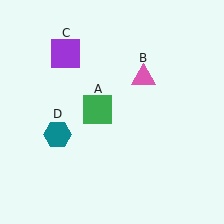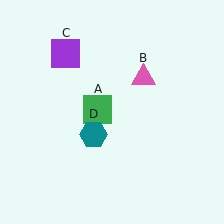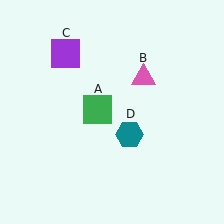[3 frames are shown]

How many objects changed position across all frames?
1 object changed position: teal hexagon (object D).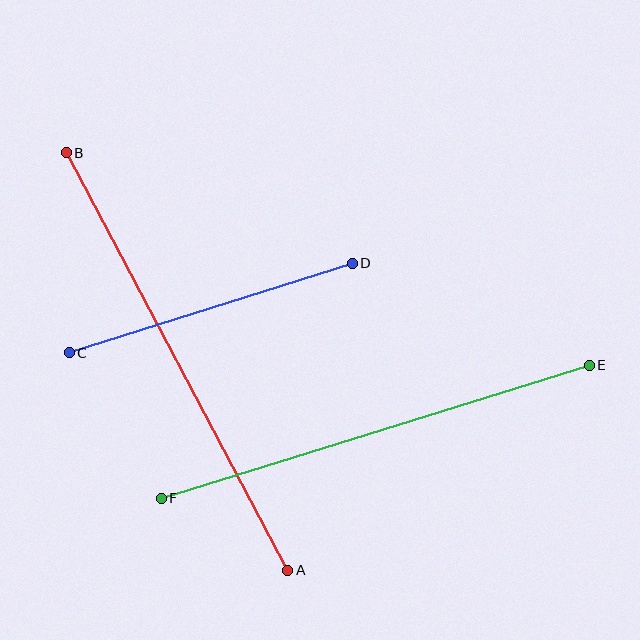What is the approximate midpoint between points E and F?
The midpoint is at approximately (375, 432) pixels.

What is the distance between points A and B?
The distance is approximately 472 pixels.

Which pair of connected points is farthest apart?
Points A and B are farthest apart.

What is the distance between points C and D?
The distance is approximately 297 pixels.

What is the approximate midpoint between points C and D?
The midpoint is at approximately (211, 308) pixels.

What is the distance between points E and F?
The distance is approximately 448 pixels.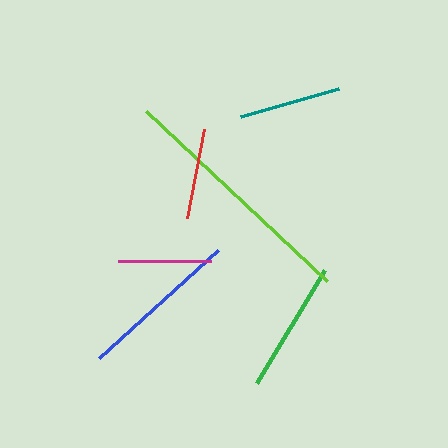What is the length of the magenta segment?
The magenta segment is approximately 93 pixels long.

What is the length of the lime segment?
The lime segment is approximately 248 pixels long.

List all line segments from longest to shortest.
From longest to shortest: lime, blue, green, teal, magenta, red.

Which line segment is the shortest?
The red line is the shortest at approximately 90 pixels.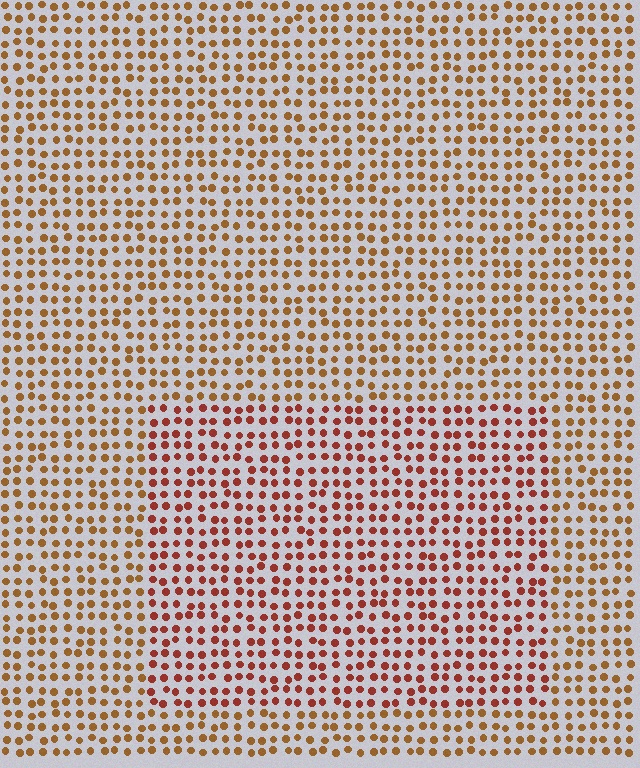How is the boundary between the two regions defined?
The boundary is defined purely by a slight shift in hue (about 27 degrees). Spacing, size, and orientation are identical on both sides.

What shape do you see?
I see a rectangle.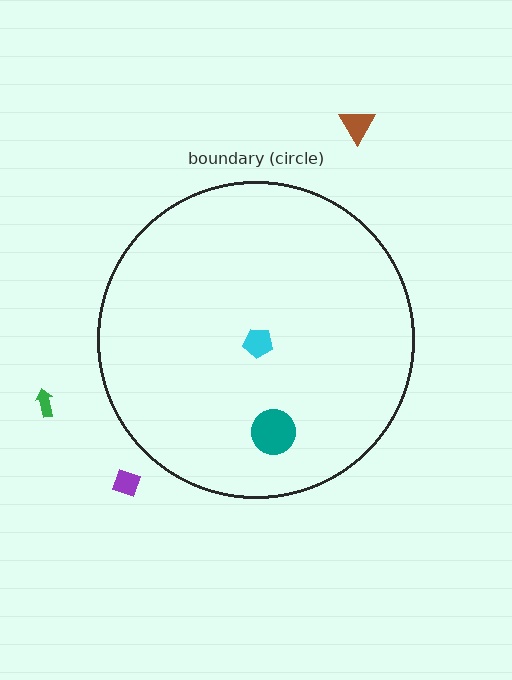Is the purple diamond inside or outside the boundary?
Outside.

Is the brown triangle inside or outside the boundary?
Outside.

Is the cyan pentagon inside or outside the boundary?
Inside.